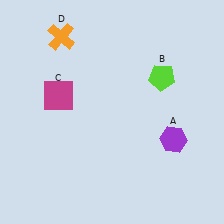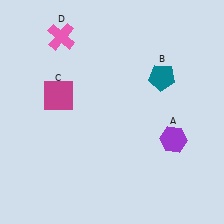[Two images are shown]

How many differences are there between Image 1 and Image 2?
There are 2 differences between the two images.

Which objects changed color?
B changed from lime to teal. D changed from orange to pink.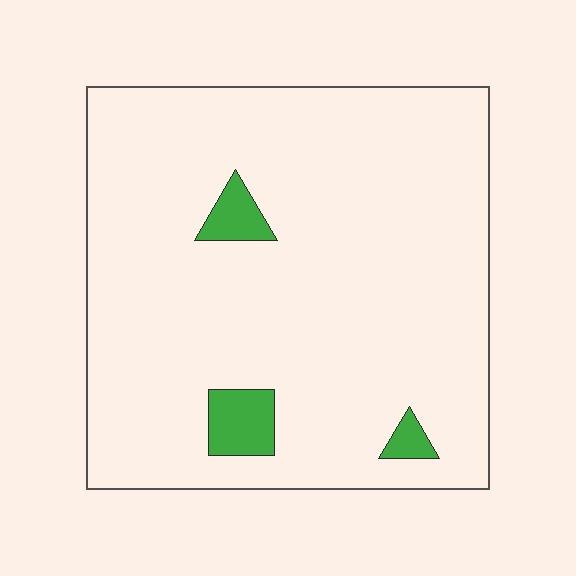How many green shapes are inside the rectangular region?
3.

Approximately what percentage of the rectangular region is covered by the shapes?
Approximately 5%.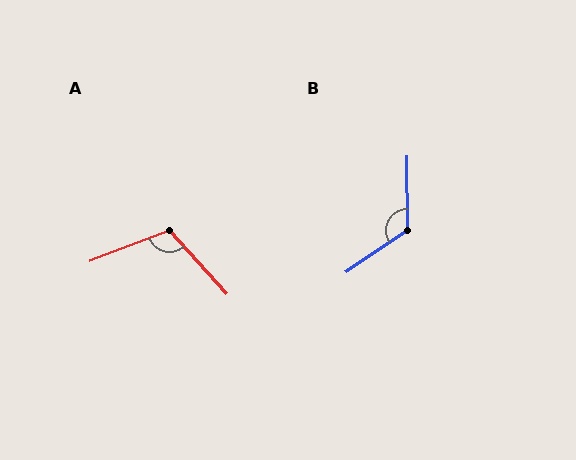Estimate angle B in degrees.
Approximately 124 degrees.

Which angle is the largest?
B, at approximately 124 degrees.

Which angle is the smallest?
A, at approximately 112 degrees.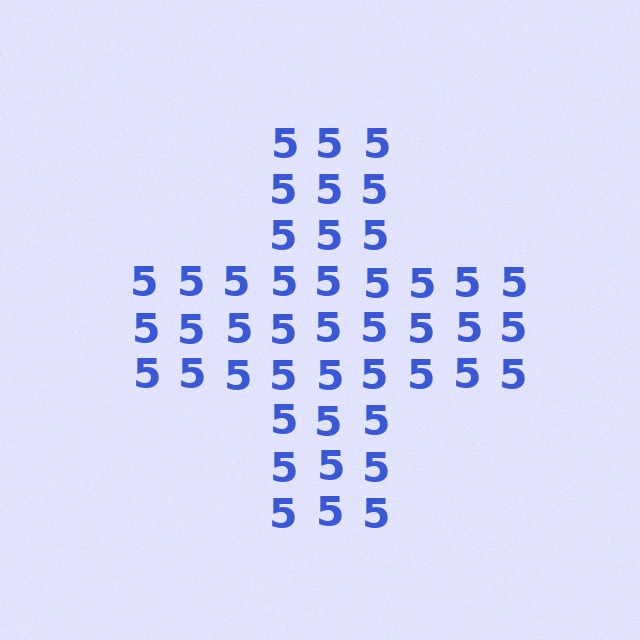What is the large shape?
The large shape is a cross.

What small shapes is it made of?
It is made of small digit 5's.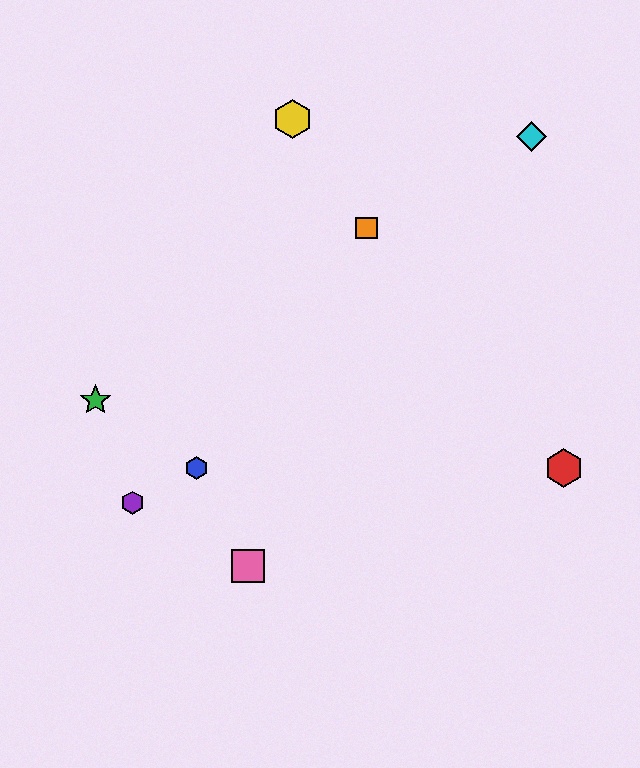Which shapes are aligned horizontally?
The red hexagon, the blue hexagon are aligned horizontally.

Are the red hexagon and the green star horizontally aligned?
No, the red hexagon is at y≈468 and the green star is at y≈400.